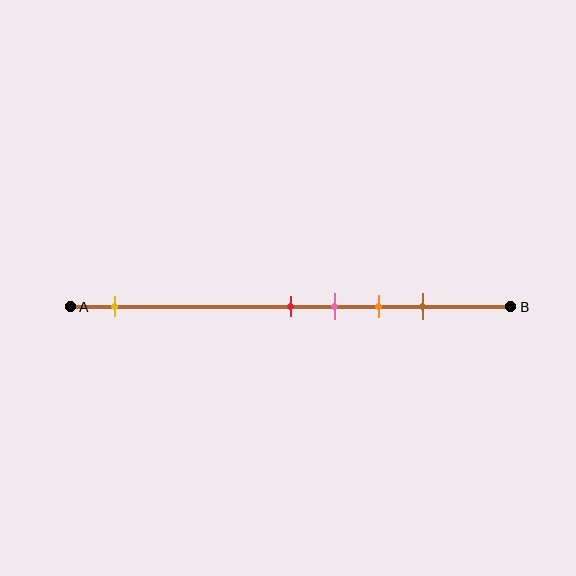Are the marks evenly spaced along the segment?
No, the marks are not evenly spaced.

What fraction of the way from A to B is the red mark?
The red mark is approximately 50% (0.5) of the way from A to B.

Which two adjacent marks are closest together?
The red and pink marks are the closest adjacent pair.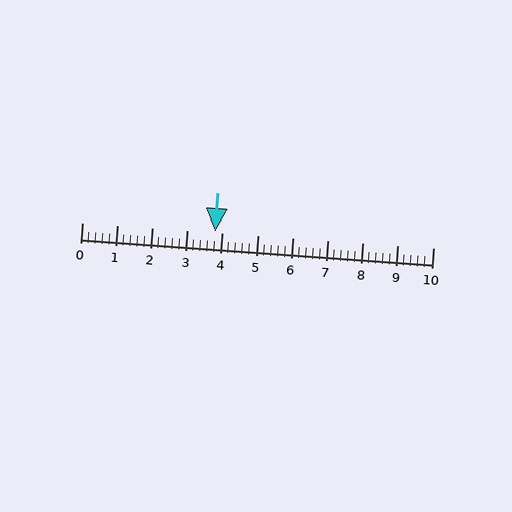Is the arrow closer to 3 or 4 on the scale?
The arrow is closer to 4.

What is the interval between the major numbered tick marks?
The major tick marks are spaced 1 units apart.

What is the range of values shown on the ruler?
The ruler shows values from 0 to 10.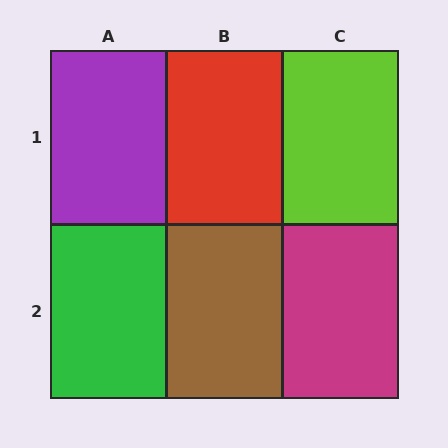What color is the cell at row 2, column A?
Green.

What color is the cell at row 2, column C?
Magenta.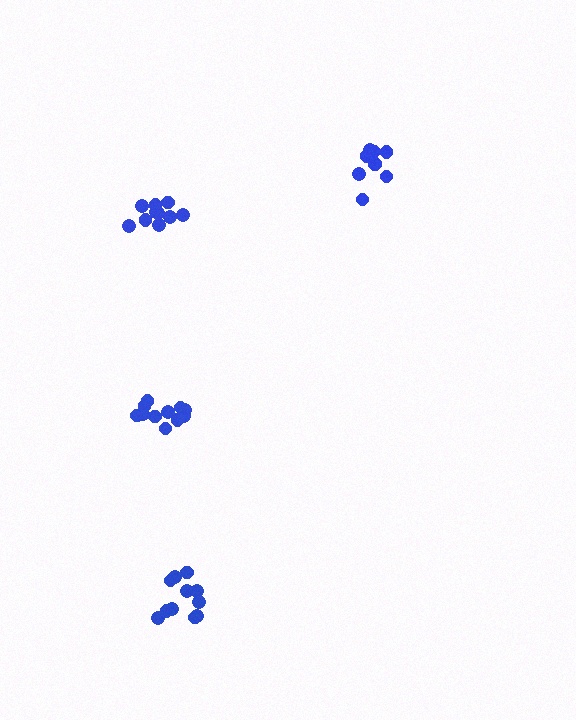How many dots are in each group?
Group 1: 10 dots, Group 2: 11 dots, Group 3: 11 dots, Group 4: 9 dots (41 total).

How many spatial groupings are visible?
There are 4 spatial groupings.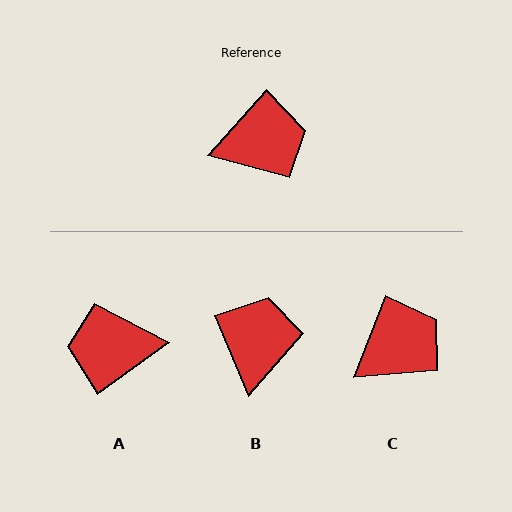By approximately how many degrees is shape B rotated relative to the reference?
Approximately 64 degrees counter-clockwise.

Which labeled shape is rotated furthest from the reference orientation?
A, about 168 degrees away.